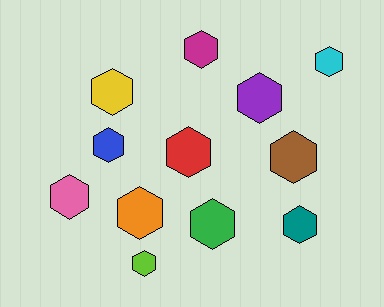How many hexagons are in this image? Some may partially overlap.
There are 12 hexagons.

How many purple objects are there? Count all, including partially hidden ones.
There is 1 purple object.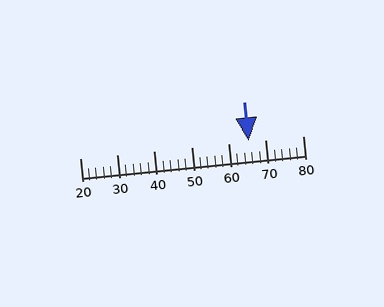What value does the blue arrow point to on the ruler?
The blue arrow points to approximately 65.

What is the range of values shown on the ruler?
The ruler shows values from 20 to 80.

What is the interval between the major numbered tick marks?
The major tick marks are spaced 10 units apart.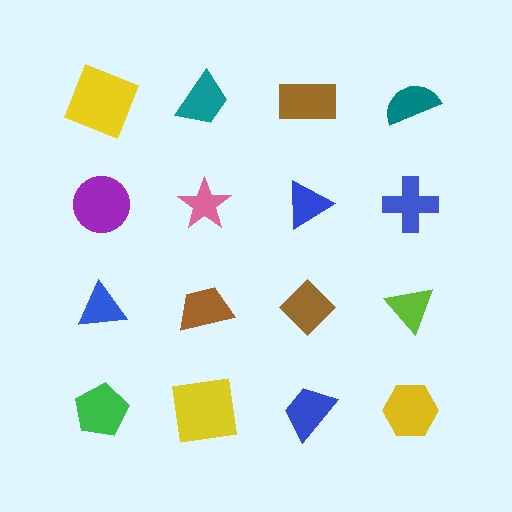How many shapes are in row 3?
4 shapes.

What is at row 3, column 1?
A blue triangle.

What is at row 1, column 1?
A yellow square.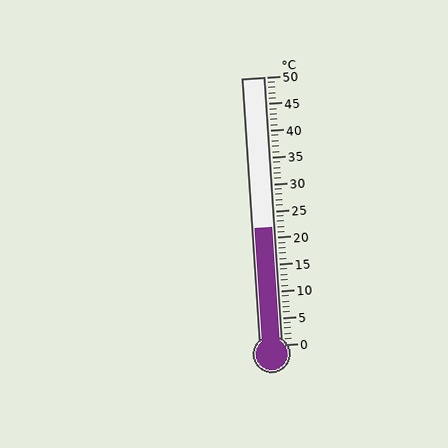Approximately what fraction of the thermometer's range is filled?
The thermometer is filled to approximately 45% of its range.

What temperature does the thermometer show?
The thermometer shows approximately 22°C.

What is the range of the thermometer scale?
The thermometer scale ranges from 0°C to 50°C.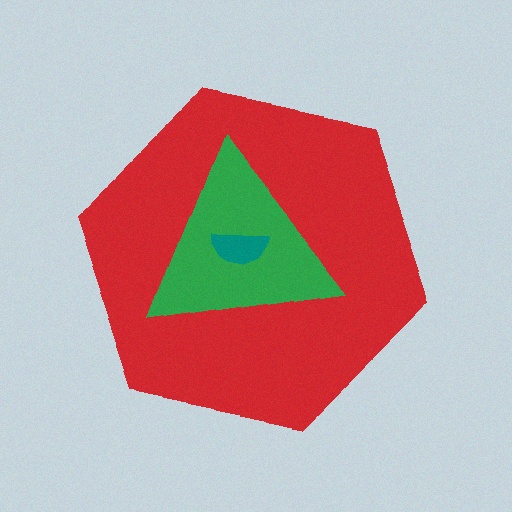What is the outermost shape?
The red hexagon.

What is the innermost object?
The teal semicircle.